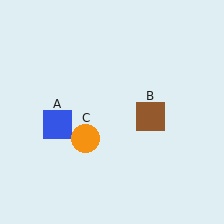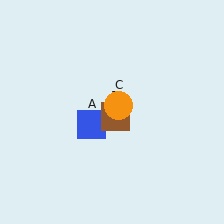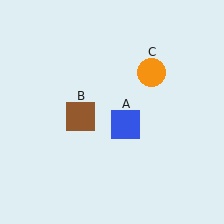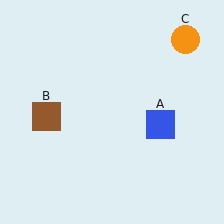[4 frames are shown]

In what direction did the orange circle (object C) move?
The orange circle (object C) moved up and to the right.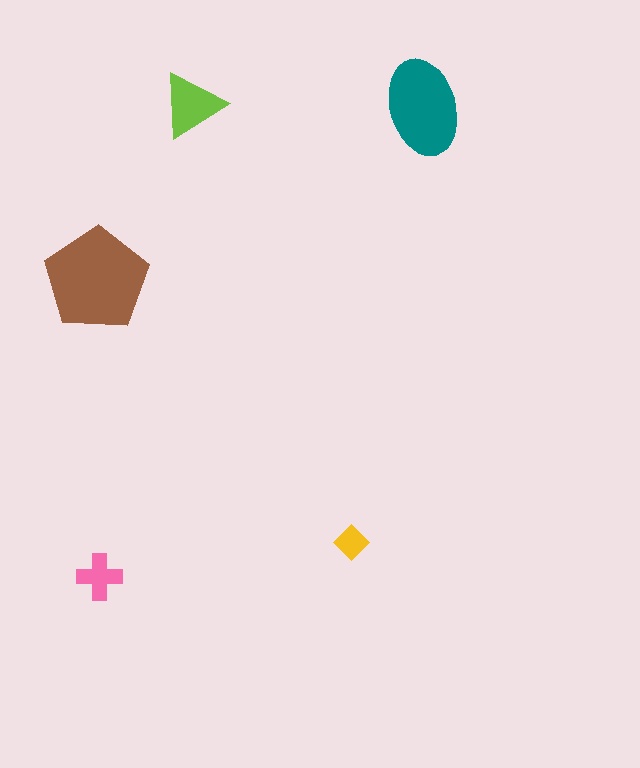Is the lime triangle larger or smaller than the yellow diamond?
Larger.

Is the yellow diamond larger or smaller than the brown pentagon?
Smaller.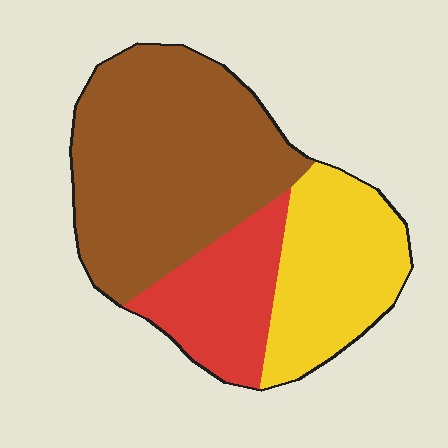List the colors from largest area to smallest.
From largest to smallest: brown, yellow, red.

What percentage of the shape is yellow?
Yellow covers roughly 30% of the shape.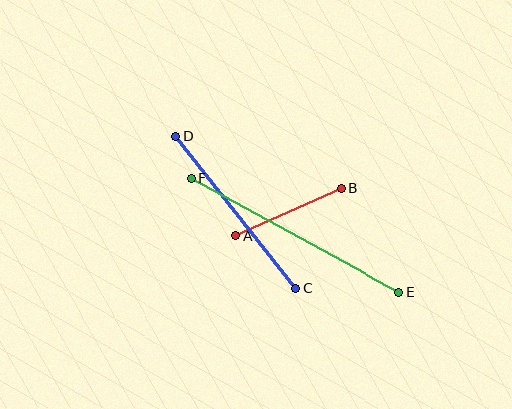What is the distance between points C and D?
The distance is approximately 194 pixels.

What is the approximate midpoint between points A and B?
The midpoint is at approximately (288, 212) pixels.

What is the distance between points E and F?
The distance is approximately 236 pixels.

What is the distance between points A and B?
The distance is approximately 115 pixels.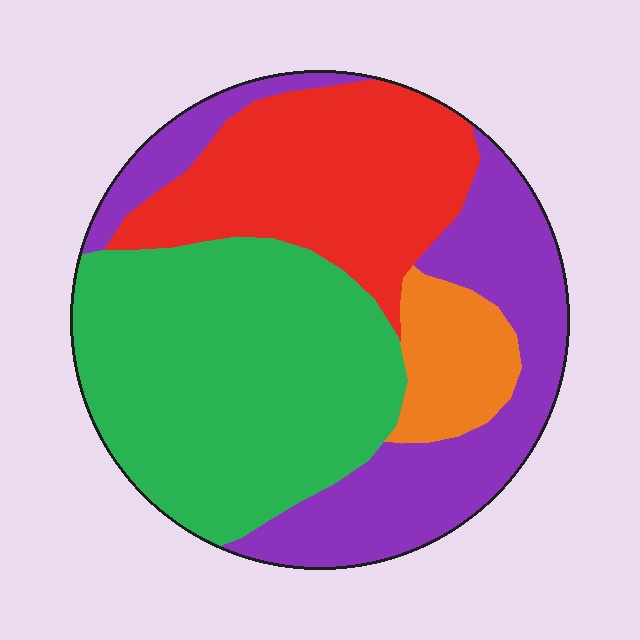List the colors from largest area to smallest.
From largest to smallest: green, purple, red, orange.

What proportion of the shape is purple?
Purple covers around 30% of the shape.